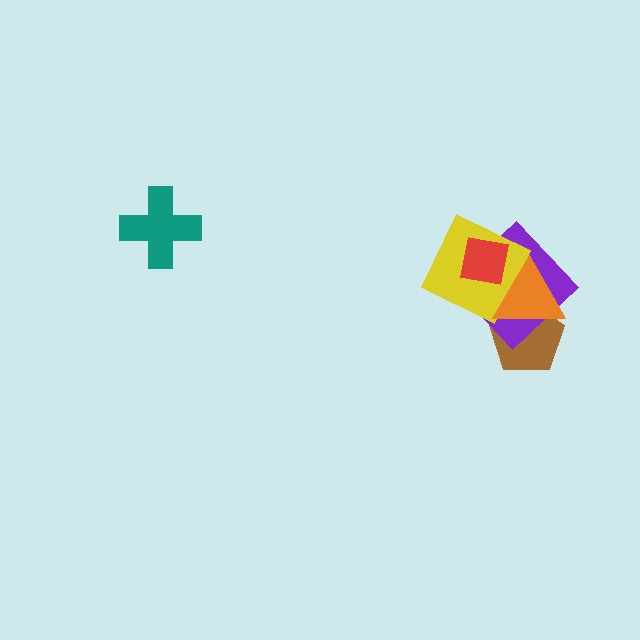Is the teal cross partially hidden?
No, no other shape covers it.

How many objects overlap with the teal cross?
0 objects overlap with the teal cross.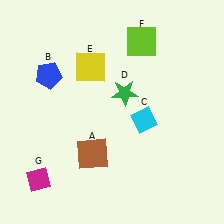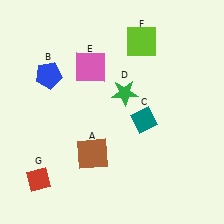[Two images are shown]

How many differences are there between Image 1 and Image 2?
There are 3 differences between the two images.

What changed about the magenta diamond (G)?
In Image 1, G is magenta. In Image 2, it changed to red.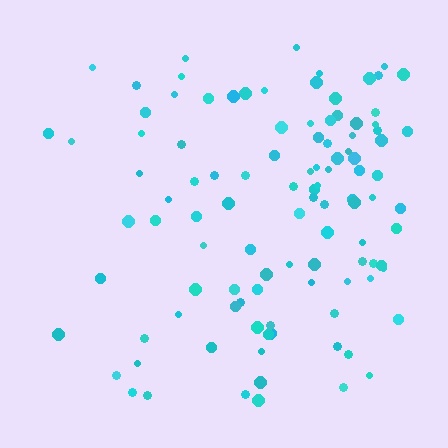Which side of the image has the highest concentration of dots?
The right.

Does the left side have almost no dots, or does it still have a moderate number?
Still a moderate number, just noticeably fewer than the right.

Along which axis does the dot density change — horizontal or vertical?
Horizontal.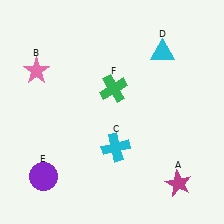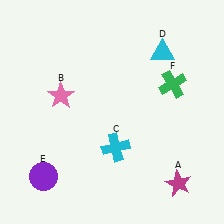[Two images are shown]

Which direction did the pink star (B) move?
The pink star (B) moved down.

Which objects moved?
The objects that moved are: the pink star (B), the green cross (F).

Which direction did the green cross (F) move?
The green cross (F) moved right.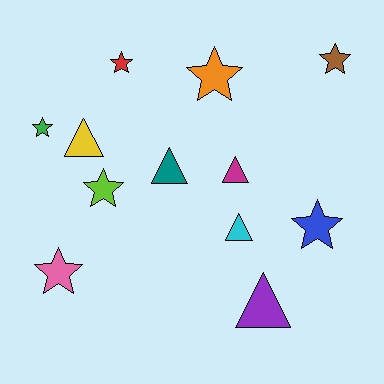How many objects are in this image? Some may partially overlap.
There are 12 objects.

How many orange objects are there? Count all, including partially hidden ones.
There is 1 orange object.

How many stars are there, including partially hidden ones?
There are 7 stars.